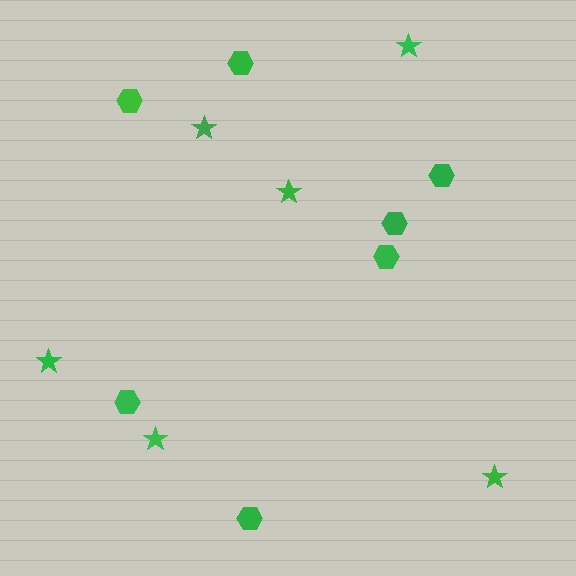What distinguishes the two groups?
There are 2 groups: one group of stars (6) and one group of hexagons (7).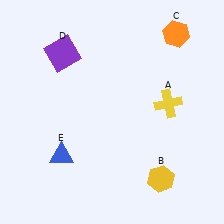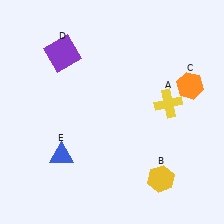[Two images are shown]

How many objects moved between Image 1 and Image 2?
1 object moved between the two images.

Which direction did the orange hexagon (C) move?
The orange hexagon (C) moved down.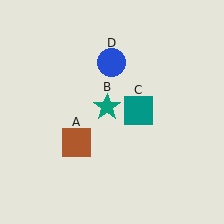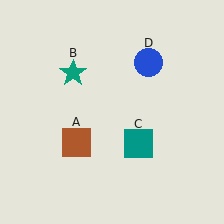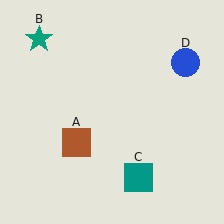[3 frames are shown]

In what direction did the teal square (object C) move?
The teal square (object C) moved down.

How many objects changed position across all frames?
3 objects changed position: teal star (object B), teal square (object C), blue circle (object D).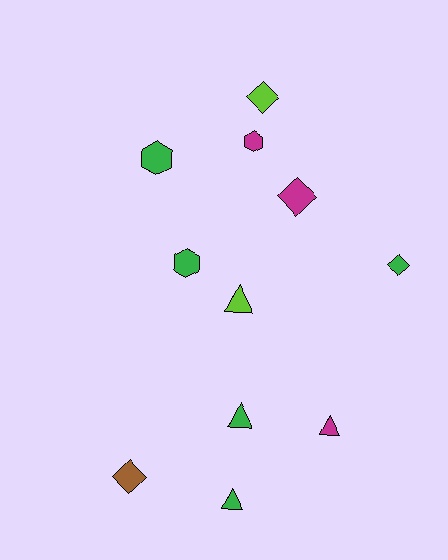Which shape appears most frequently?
Diamond, with 4 objects.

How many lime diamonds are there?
There is 1 lime diamond.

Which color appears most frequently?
Green, with 5 objects.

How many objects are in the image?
There are 11 objects.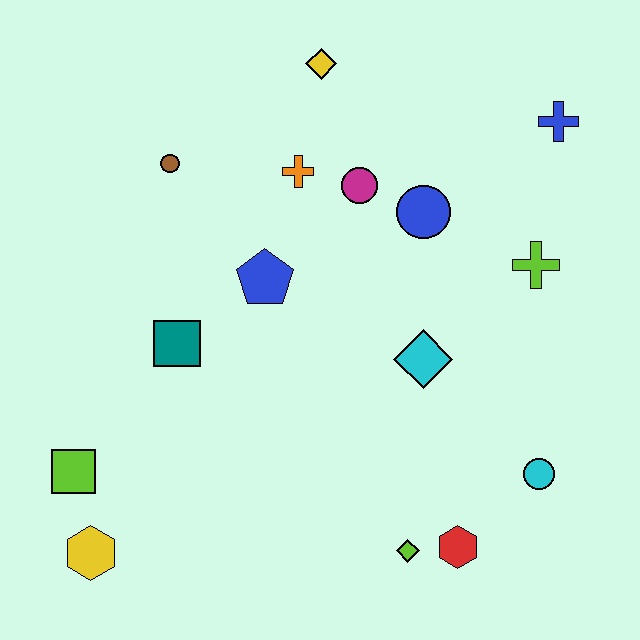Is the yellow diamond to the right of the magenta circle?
No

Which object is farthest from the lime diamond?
The yellow diamond is farthest from the lime diamond.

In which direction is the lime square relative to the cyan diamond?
The lime square is to the left of the cyan diamond.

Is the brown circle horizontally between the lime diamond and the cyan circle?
No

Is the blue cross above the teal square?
Yes